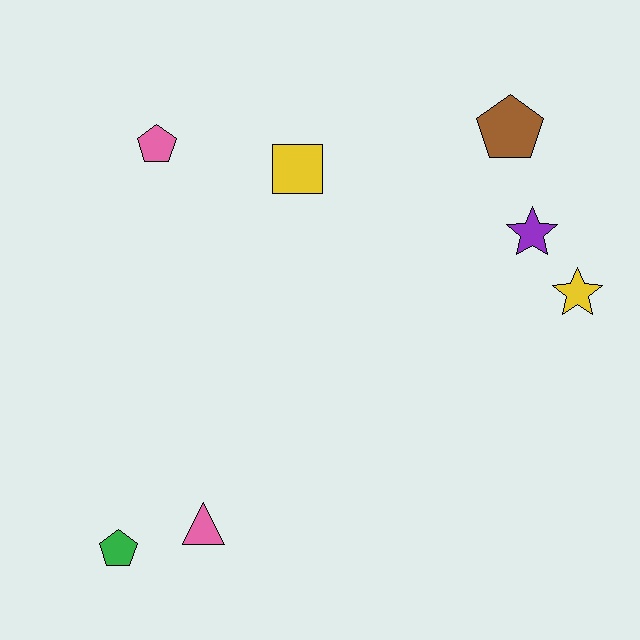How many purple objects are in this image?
There is 1 purple object.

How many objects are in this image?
There are 7 objects.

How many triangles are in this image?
There is 1 triangle.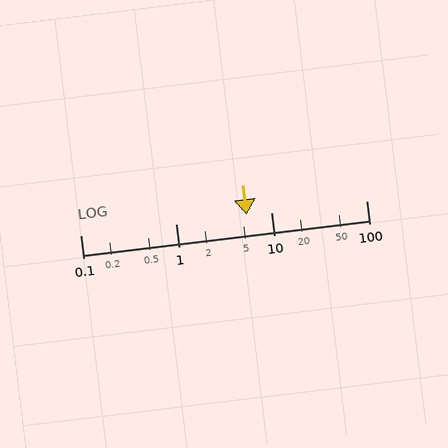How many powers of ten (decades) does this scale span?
The scale spans 3 decades, from 0.1 to 100.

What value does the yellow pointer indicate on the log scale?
The pointer indicates approximately 5.5.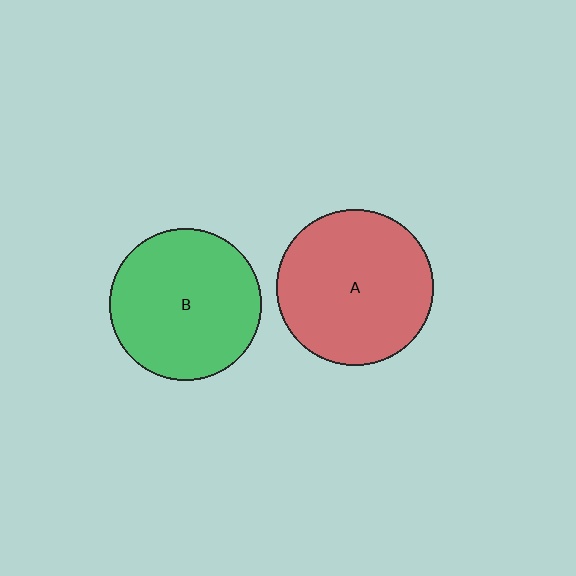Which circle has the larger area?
Circle A (red).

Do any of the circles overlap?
No, none of the circles overlap.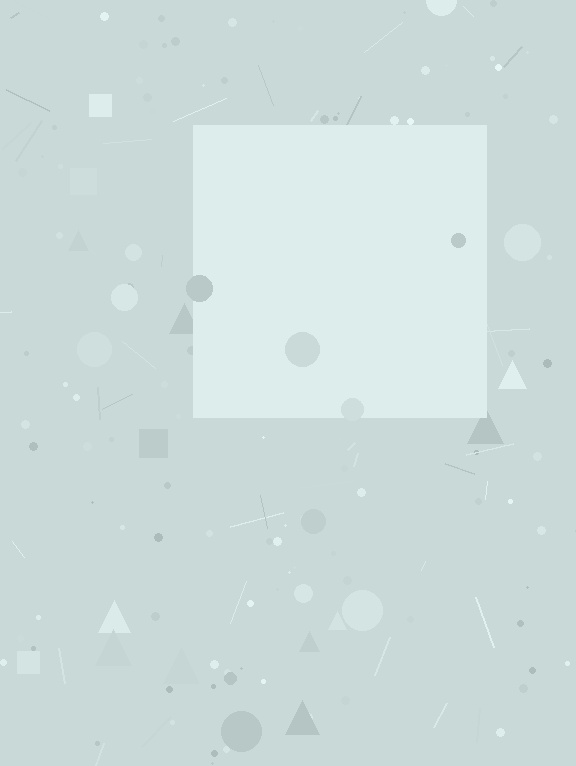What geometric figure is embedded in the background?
A square is embedded in the background.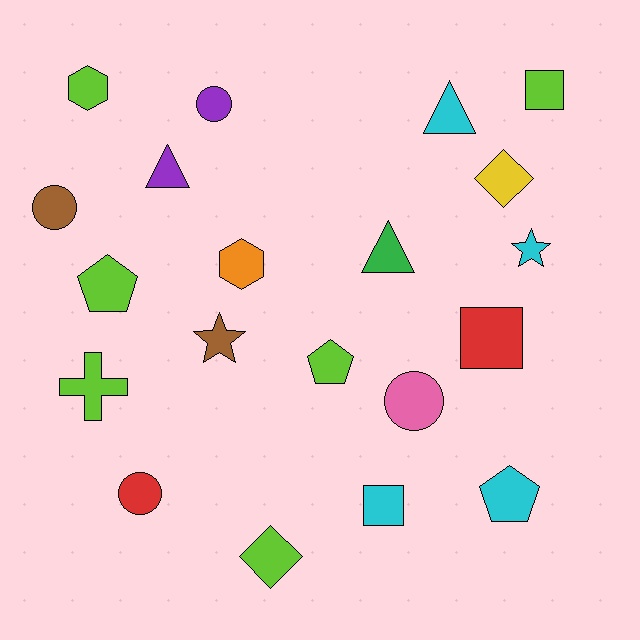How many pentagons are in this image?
There are 3 pentagons.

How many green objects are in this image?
There is 1 green object.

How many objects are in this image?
There are 20 objects.